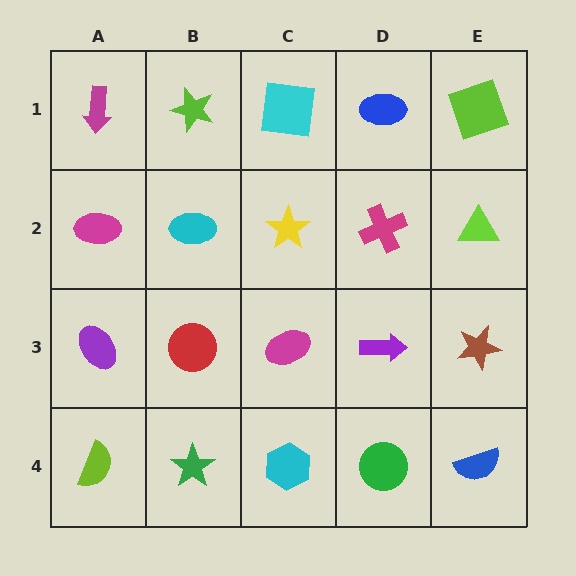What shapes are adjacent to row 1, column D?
A magenta cross (row 2, column D), a cyan square (row 1, column C), a lime square (row 1, column E).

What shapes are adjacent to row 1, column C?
A yellow star (row 2, column C), a lime star (row 1, column B), a blue ellipse (row 1, column D).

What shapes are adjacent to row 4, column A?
A purple ellipse (row 3, column A), a green star (row 4, column B).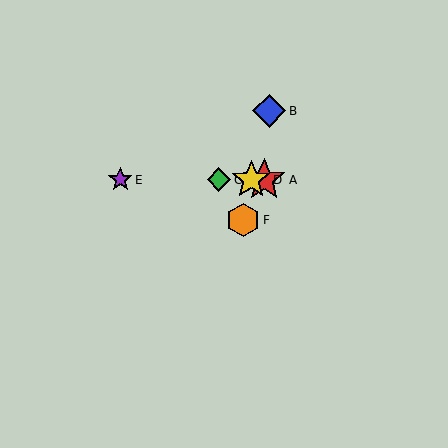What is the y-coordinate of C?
Object C is at y≈180.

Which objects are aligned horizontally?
Objects A, C, D, E are aligned horizontally.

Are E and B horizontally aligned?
No, E is at y≈180 and B is at y≈111.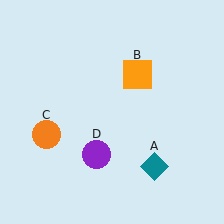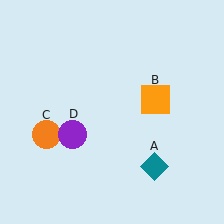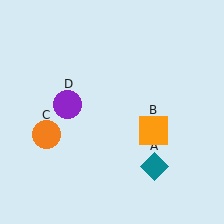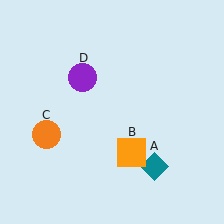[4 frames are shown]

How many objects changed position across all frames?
2 objects changed position: orange square (object B), purple circle (object D).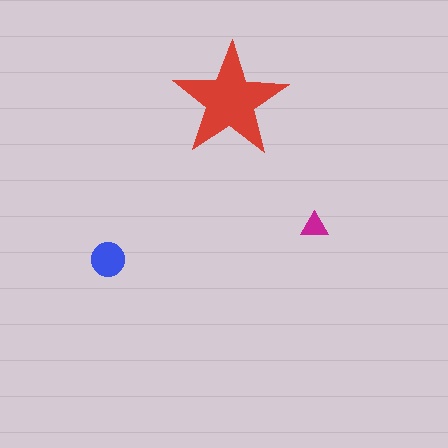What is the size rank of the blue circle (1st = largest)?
2nd.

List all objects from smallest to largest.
The magenta triangle, the blue circle, the red star.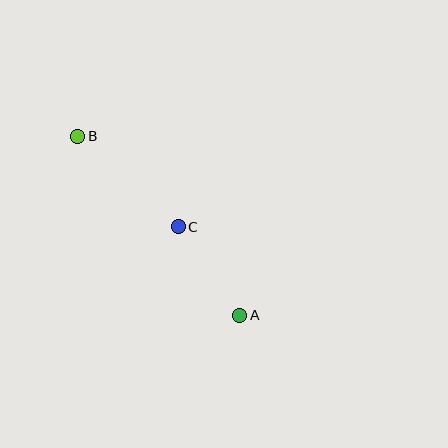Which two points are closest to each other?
Points A and C are closest to each other.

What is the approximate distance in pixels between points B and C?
The distance between B and C is approximately 135 pixels.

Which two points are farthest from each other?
Points A and B are farthest from each other.